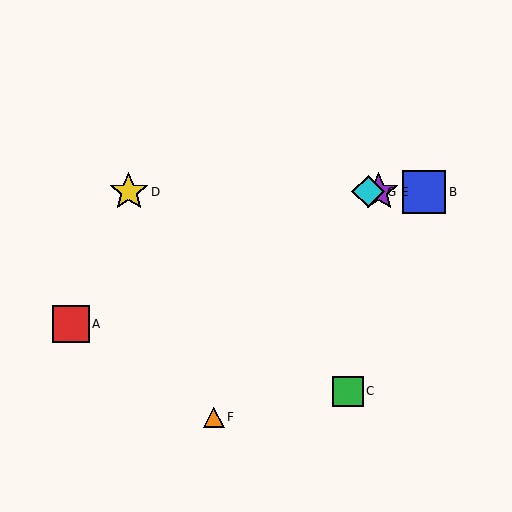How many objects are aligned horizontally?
4 objects (B, D, E, G) are aligned horizontally.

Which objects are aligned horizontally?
Objects B, D, E, G are aligned horizontally.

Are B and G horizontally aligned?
Yes, both are at y≈192.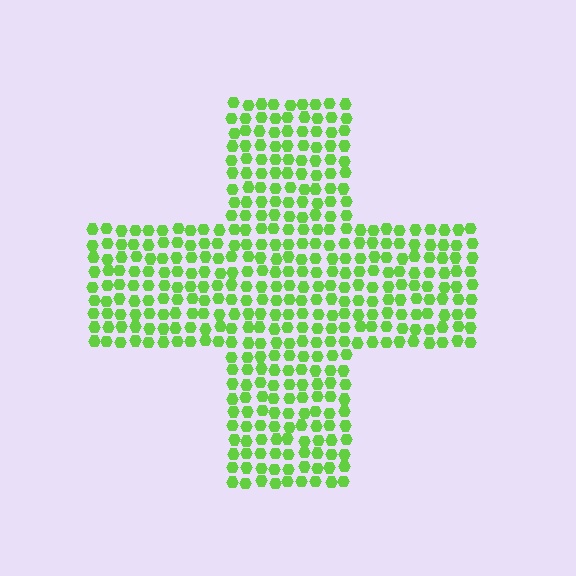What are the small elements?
The small elements are hexagons.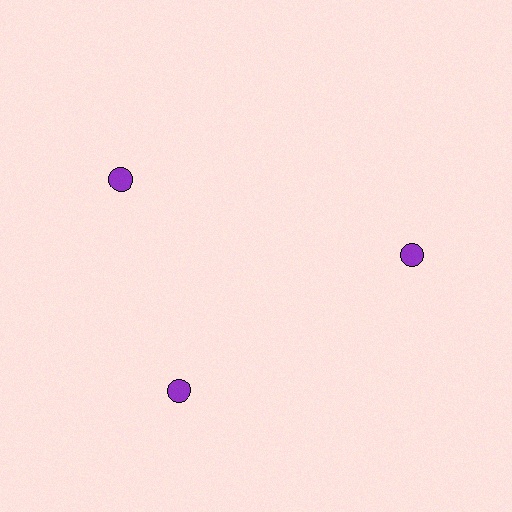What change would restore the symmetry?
The symmetry would be restored by rotating it back into even spacing with its neighbors so that all 3 circles sit at equal angles and equal distance from the center.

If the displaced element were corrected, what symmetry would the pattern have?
It would have 3-fold rotational symmetry — the pattern would map onto itself every 120 degrees.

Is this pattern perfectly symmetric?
No. The 3 purple circles are arranged in a ring, but one element near the 11 o'clock position is rotated out of alignment along the ring, breaking the 3-fold rotational symmetry.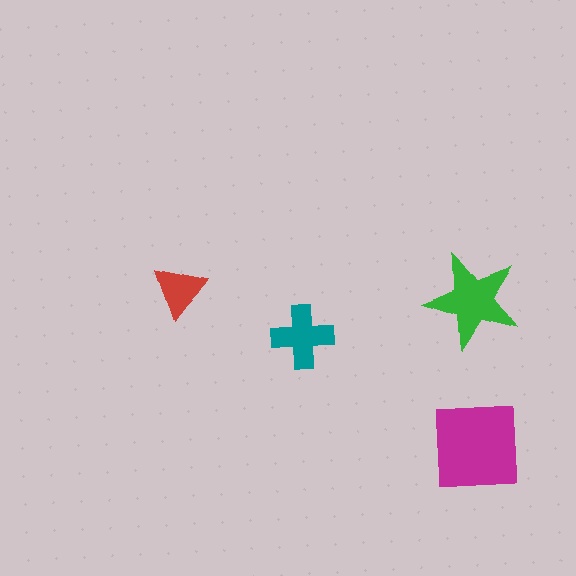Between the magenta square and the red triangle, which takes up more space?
The magenta square.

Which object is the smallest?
The red triangle.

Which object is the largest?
The magenta square.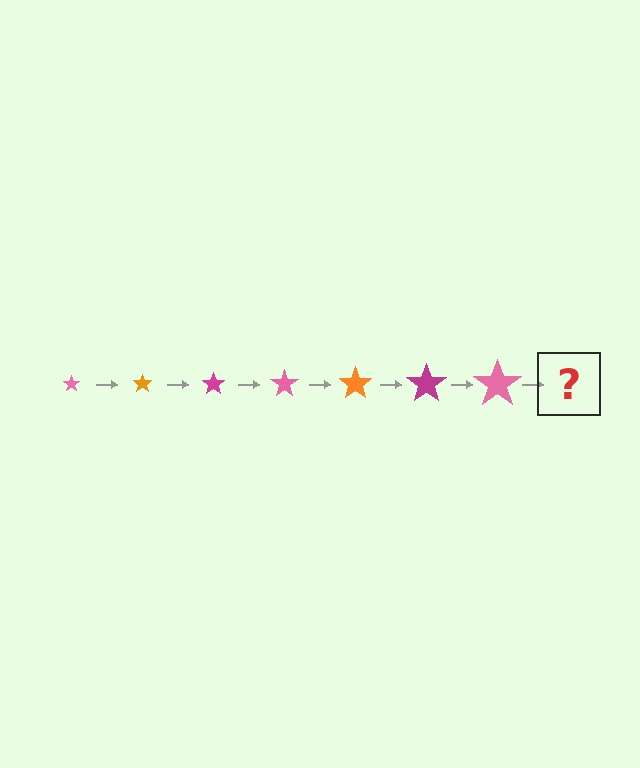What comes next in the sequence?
The next element should be an orange star, larger than the previous one.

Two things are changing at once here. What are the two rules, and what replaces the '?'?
The two rules are that the star grows larger each step and the color cycles through pink, orange, and magenta. The '?' should be an orange star, larger than the previous one.